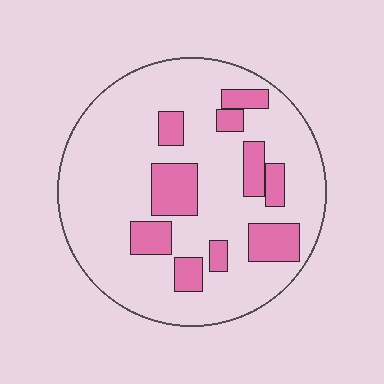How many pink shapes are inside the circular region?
10.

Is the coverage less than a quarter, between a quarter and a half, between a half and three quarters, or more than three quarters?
Less than a quarter.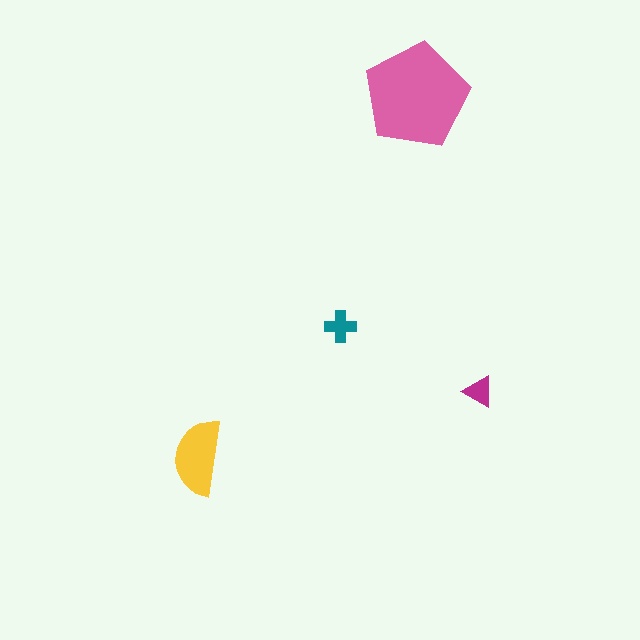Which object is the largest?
The pink pentagon.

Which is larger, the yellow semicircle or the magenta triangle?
The yellow semicircle.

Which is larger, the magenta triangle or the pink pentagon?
The pink pentagon.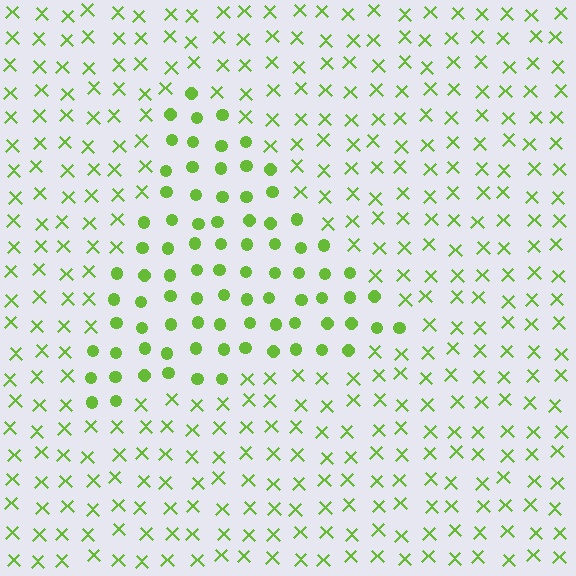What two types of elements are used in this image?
The image uses circles inside the triangle region and X marks outside it.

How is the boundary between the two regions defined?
The boundary is defined by a change in element shape: circles inside vs. X marks outside. All elements share the same color and spacing.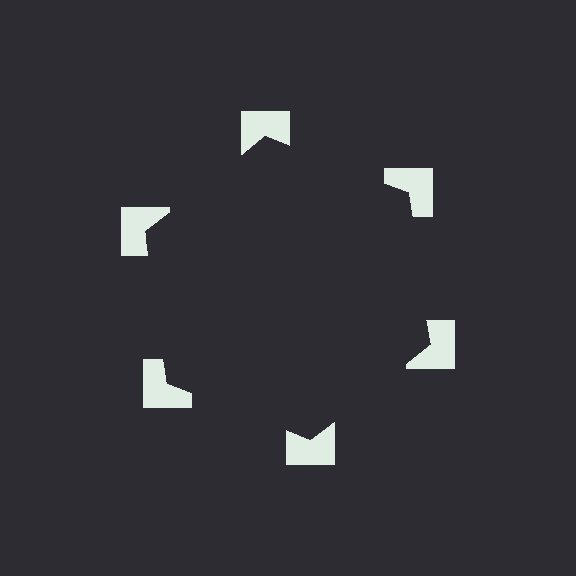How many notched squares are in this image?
There are 6 — one at each vertex of the illusory hexagon.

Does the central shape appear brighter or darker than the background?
It typically appears slightly darker than the background, even though no actual brightness change is drawn.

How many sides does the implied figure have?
6 sides.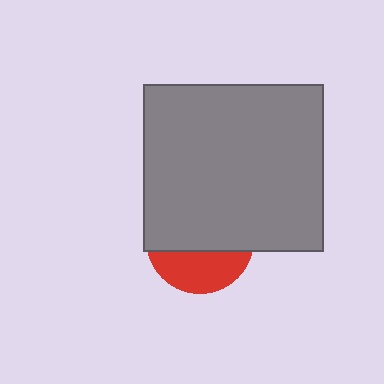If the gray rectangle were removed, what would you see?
You would see the complete red circle.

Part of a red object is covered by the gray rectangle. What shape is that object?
It is a circle.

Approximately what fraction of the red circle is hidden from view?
Roughly 64% of the red circle is hidden behind the gray rectangle.